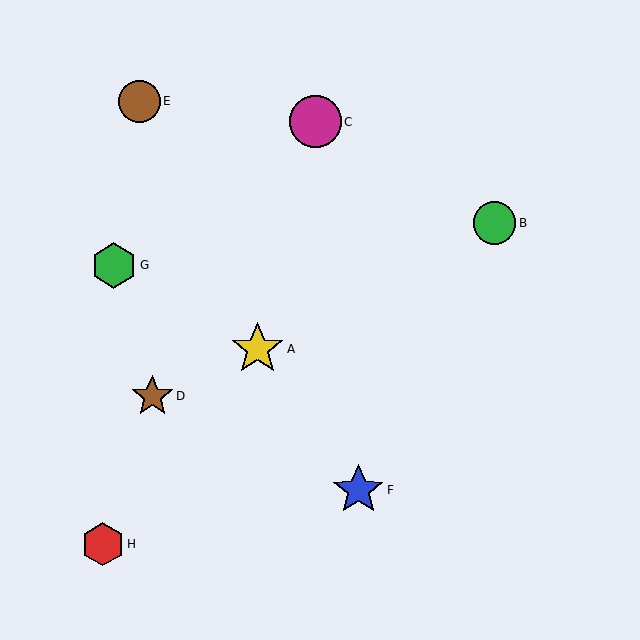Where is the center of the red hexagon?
The center of the red hexagon is at (103, 544).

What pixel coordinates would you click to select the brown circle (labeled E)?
Click at (139, 102) to select the brown circle E.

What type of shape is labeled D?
Shape D is a brown star.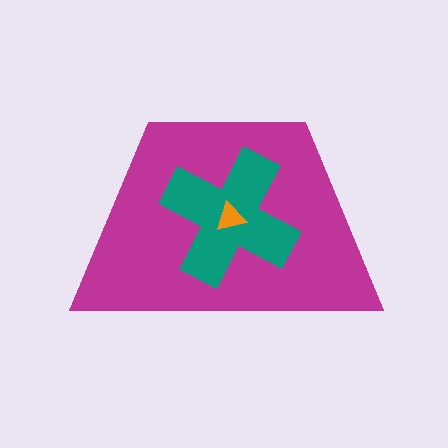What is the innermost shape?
The orange triangle.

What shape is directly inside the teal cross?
The orange triangle.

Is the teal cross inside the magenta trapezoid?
Yes.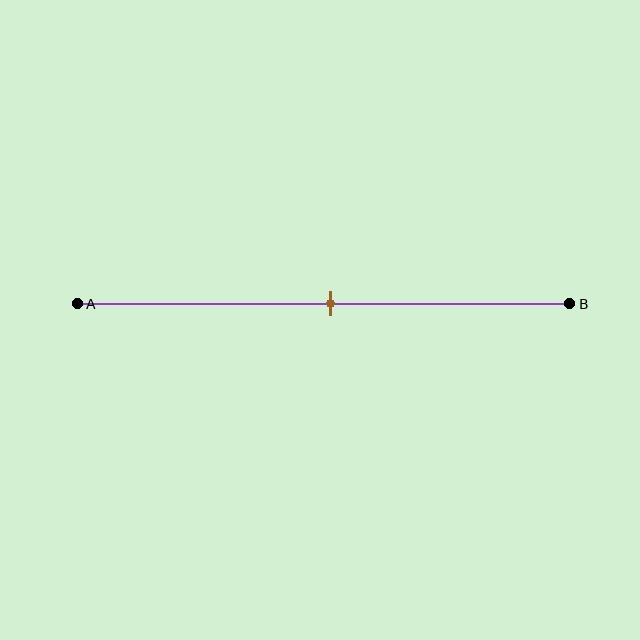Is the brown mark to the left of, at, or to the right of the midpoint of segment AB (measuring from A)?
The brown mark is approximately at the midpoint of segment AB.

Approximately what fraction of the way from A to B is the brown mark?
The brown mark is approximately 50% of the way from A to B.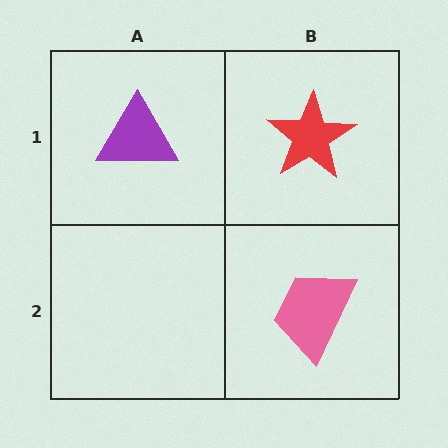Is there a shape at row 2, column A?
No, that cell is empty.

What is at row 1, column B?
A red star.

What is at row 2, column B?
A pink trapezoid.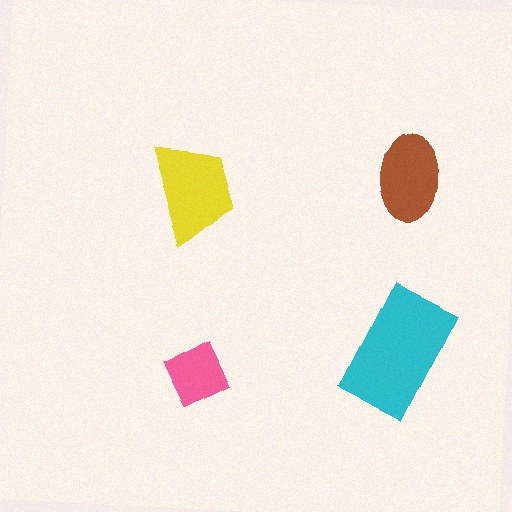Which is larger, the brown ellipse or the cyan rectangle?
The cyan rectangle.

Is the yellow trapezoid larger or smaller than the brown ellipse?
Larger.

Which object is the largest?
The cyan rectangle.